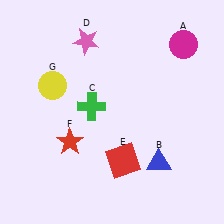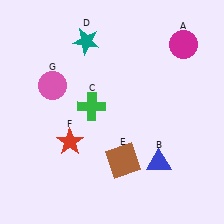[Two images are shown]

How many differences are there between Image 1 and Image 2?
There are 3 differences between the two images.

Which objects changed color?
D changed from pink to teal. E changed from red to brown. G changed from yellow to pink.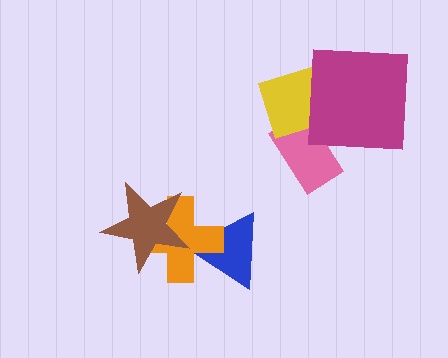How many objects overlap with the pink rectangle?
2 objects overlap with the pink rectangle.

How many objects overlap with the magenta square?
2 objects overlap with the magenta square.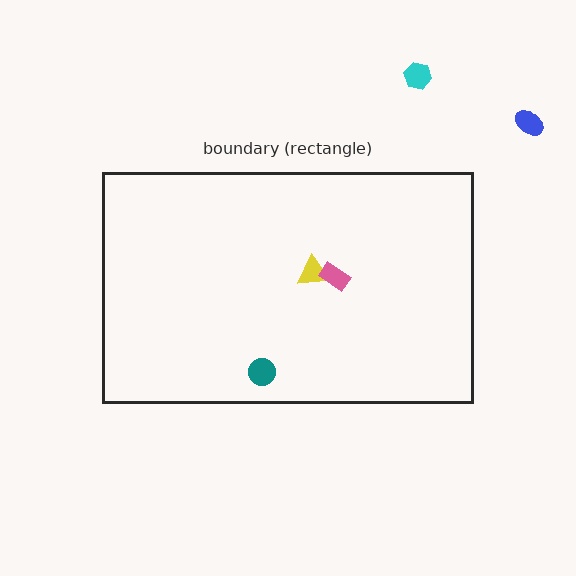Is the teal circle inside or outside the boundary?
Inside.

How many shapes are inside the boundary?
3 inside, 2 outside.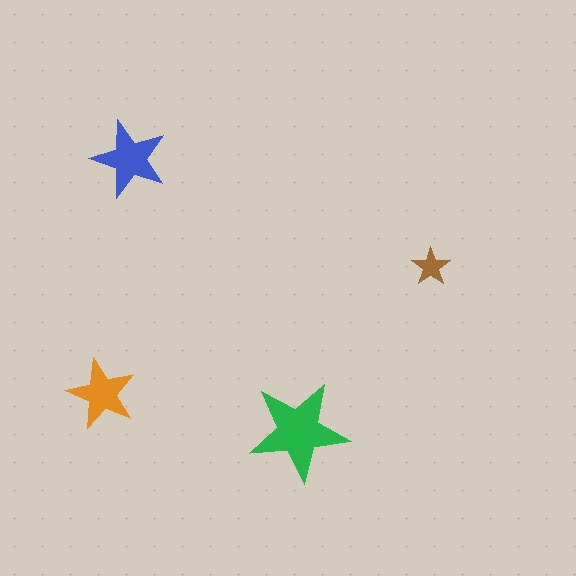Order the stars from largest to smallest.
the green one, the blue one, the orange one, the brown one.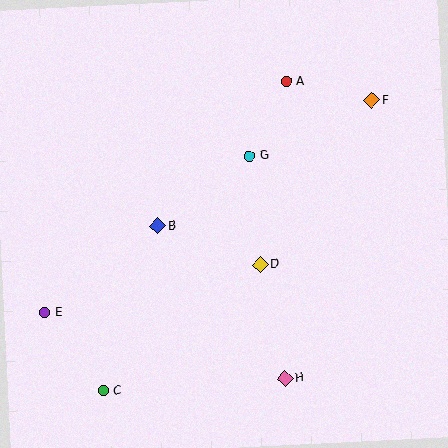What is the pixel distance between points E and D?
The distance between E and D is 221 pixels.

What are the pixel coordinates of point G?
Point G is at (250, 156).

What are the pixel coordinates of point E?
Point E is at (45, 313).